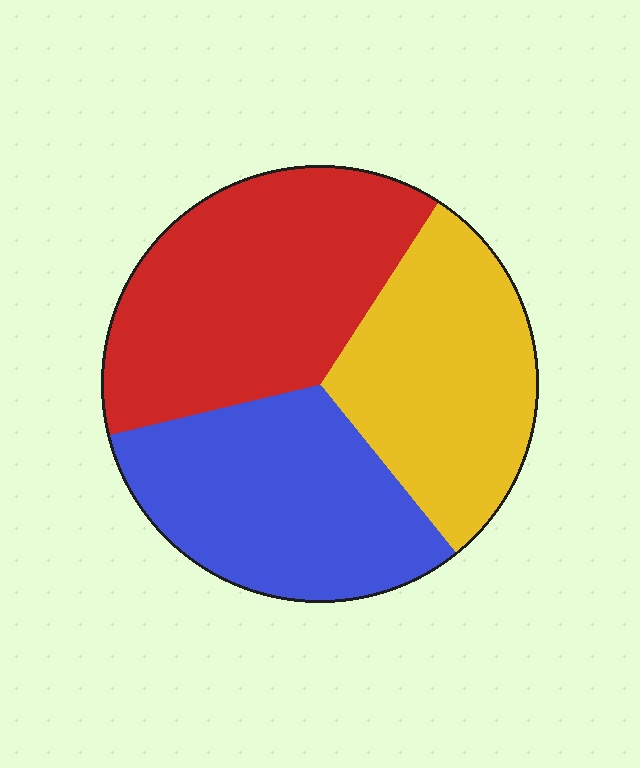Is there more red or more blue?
Red.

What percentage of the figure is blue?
Blue covers around 30% of the figure.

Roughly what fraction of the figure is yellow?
Yellow takes up between a quarter and a half of the figure.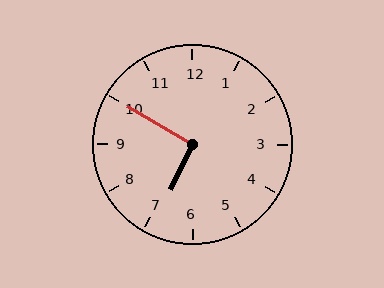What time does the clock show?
6:50.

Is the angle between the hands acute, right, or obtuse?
It is right.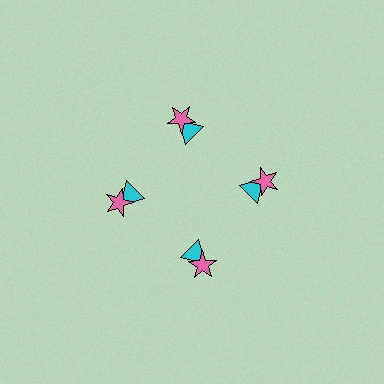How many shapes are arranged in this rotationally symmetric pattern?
There are 8 shapes, arranged in 4 groups of 2.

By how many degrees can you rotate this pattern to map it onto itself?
The pattern maps onto itself every 90 degrees of rotation.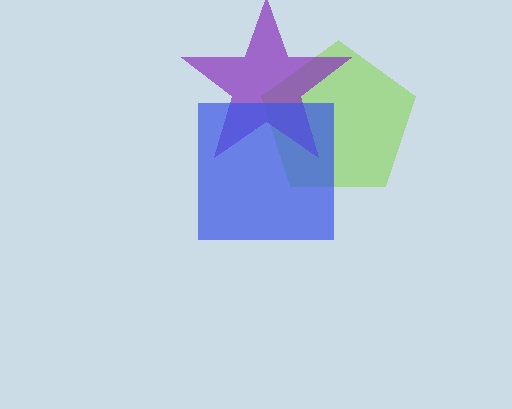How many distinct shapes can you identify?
There are 3 distinct shapes: a lime pentagon, a purple star, a blue square.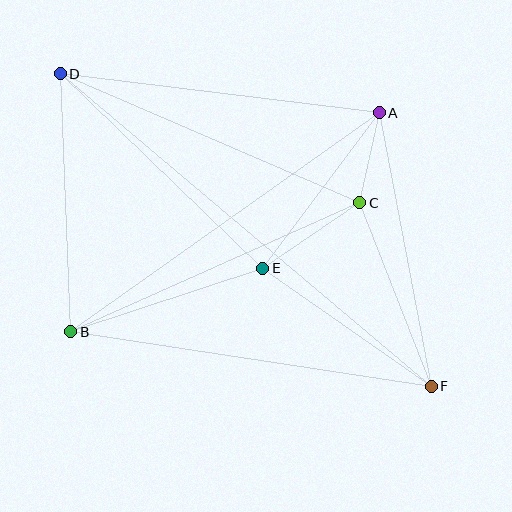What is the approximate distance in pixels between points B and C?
The distance between B and C is approximately 316 pixels.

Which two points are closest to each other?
Points A and C are closest to each other.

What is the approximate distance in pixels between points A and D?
The distance between A and D is approximately 321 pixels.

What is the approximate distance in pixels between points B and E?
The distance between B and E is approximately 202 pixels.